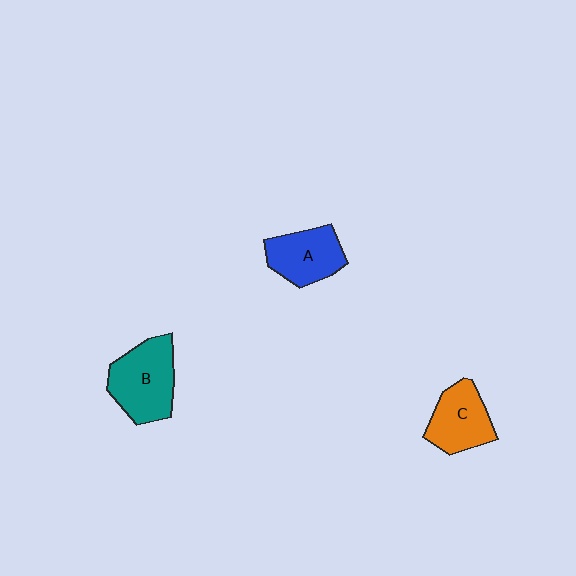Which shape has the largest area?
Shape B (teal).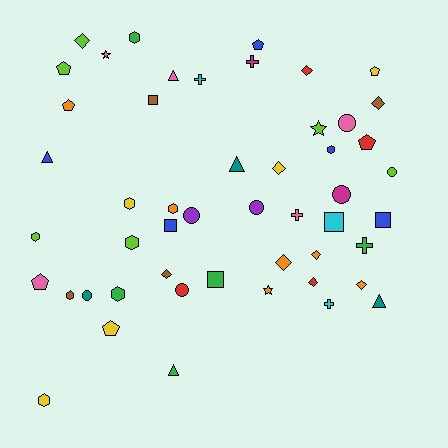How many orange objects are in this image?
There are 6 orange objects.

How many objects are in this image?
There are 50 objects.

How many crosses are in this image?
There are 5 crosses.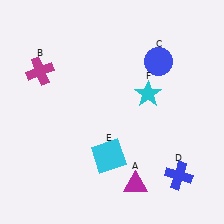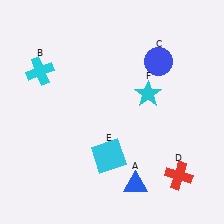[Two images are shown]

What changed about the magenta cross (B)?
In Image 1, B is magenta. In Image 2, it changed to cyan.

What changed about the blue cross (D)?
In Image 1, D is blue. In Image 2, it changed to red.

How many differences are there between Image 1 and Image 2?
There are 3 differences between the two images.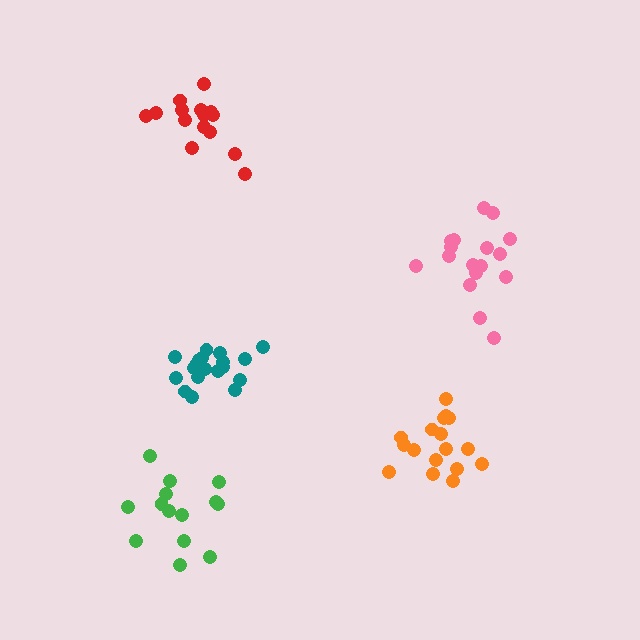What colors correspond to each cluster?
The clusters are colored: red, green, teal, orange, pink.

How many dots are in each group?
Group 1: 16 dots, Group 2: 14 dots, Group 3: 20 dots, Group 4: 17 dots, Group 5: 17 dots (84 total).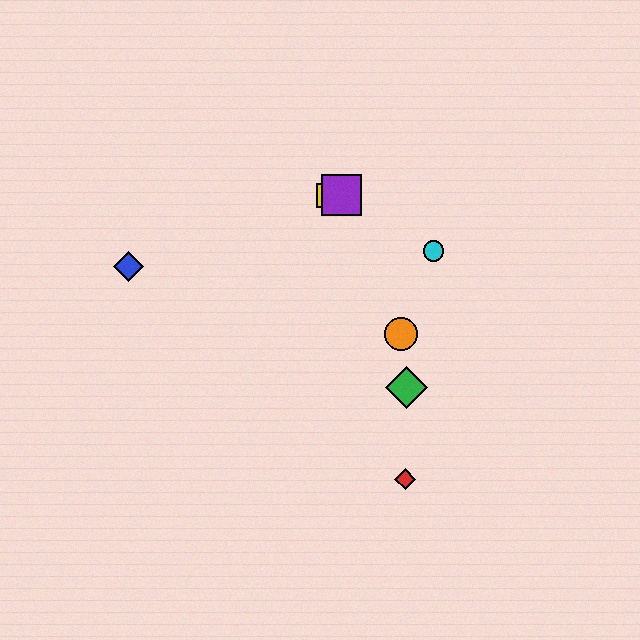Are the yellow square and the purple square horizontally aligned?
Yes, both are at y≈195.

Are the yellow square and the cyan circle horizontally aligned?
No, the yellow square is at y≈195 and the cyan circle is at y≈251.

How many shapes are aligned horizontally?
2 shapes (the yellow square, the purple square) are aligned horizontally.